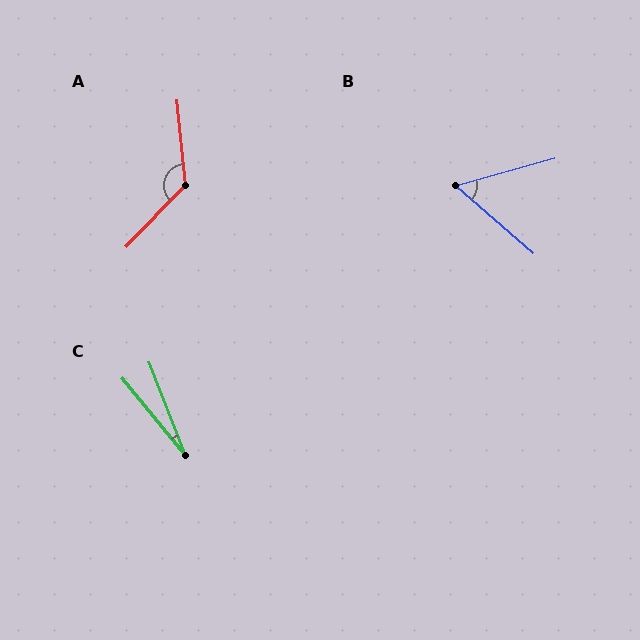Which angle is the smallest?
C, at approximately 18 degrees.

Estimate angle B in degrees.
Approximately 56 degrees.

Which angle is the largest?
A, at approximately 130 degrees.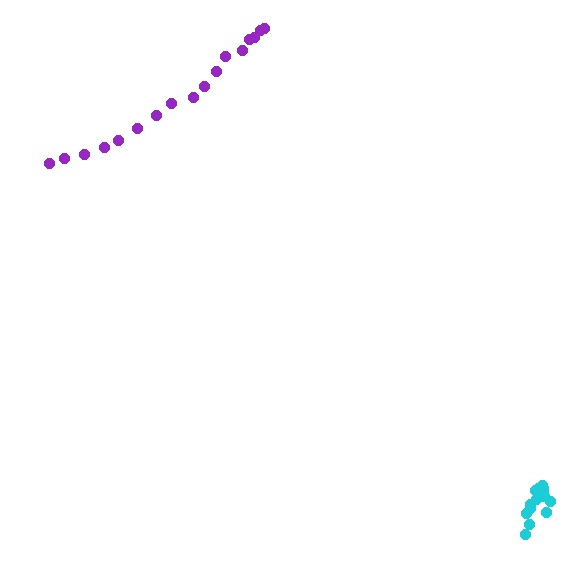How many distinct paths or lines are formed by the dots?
There are 2 distinct paths.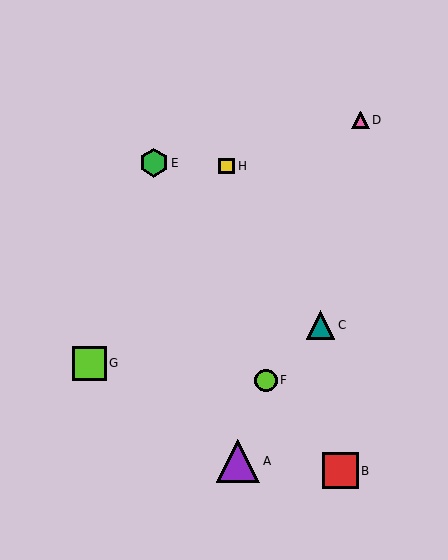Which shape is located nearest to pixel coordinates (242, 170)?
The yellow square (labeled H) at (227, 166) is nearest to that location.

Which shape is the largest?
The purple triangle (labeled A) is the largest.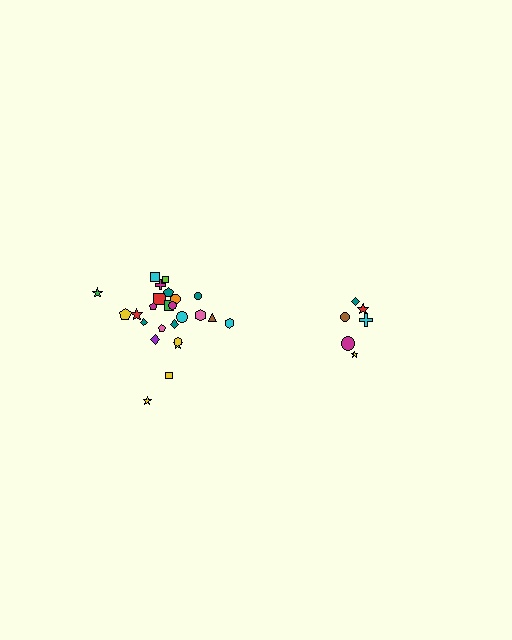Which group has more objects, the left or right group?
The left group.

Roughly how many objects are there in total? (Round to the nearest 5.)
Roughly 30 objects in total.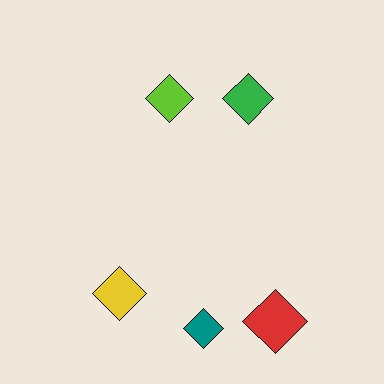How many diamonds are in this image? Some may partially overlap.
There are 5 diamonds.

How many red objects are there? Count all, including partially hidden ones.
There is 1 red object.